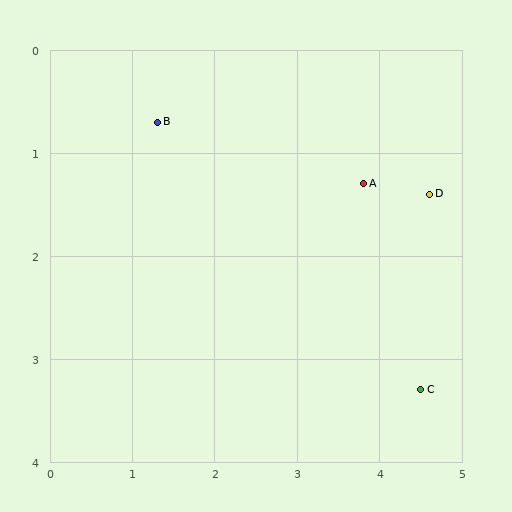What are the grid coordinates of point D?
Point D is at approximately (4.6, 1.4).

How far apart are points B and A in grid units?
Points B and A are about 2.6 grid units apart.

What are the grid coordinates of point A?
Point A is at approximately (3.8, 1.3).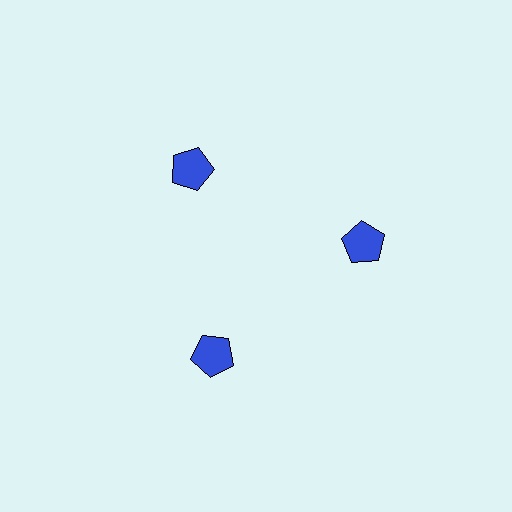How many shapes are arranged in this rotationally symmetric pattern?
There are 3 shapes, arranged in 3 groups of 1.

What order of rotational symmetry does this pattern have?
This pattern has 3-fold rotational symmetry.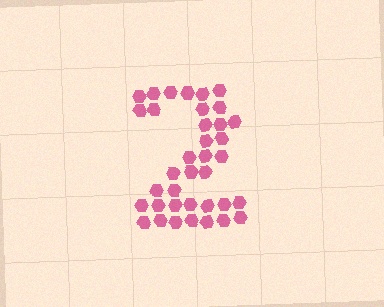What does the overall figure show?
The overall figure shows the digit 2.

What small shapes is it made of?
It is made of small hexagons.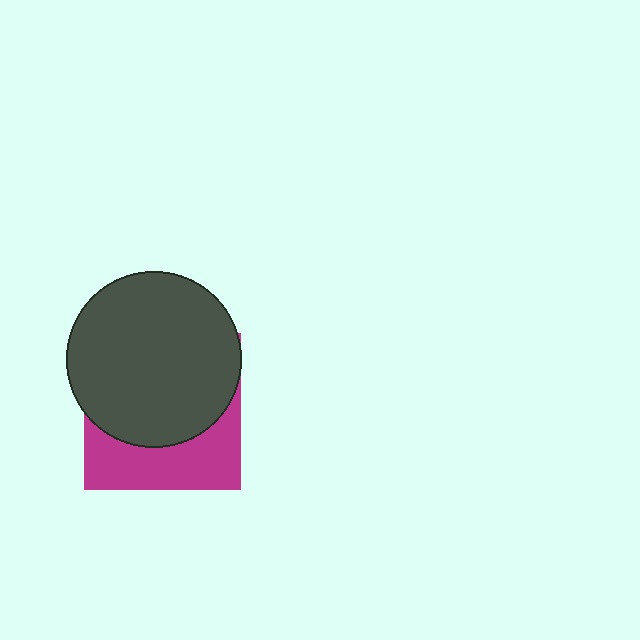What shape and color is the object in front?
The object in front is a dark gray circle.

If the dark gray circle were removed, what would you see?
You would see the complete magenta square.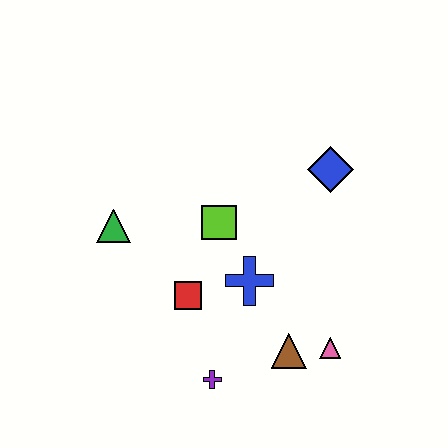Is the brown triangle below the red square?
Yes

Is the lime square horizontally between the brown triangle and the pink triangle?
No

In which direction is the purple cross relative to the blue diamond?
The purple cross is below the blue diamond.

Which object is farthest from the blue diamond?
The purple cross is farthest from the blue diamond.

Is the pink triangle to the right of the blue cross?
Yes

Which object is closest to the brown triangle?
The pink triangle is closest to the brown triangle.